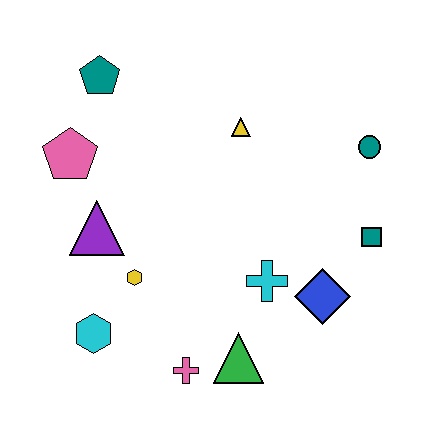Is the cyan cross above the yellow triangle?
No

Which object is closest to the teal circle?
The teal square is closest to the teal circle.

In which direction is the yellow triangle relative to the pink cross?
The yellow triangle is above the pink cross.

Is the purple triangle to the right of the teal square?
No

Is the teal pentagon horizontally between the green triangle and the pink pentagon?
Yes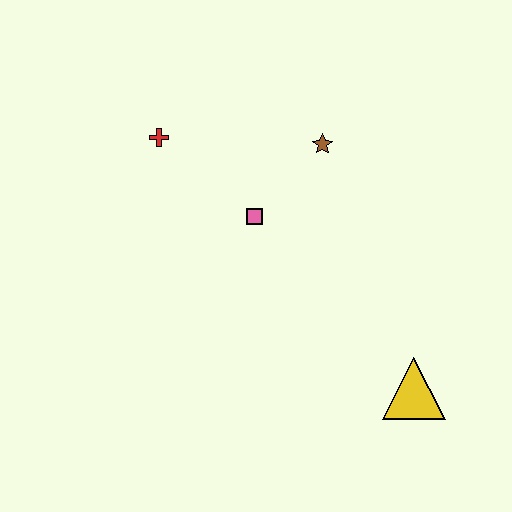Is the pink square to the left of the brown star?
Yes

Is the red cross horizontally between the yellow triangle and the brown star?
No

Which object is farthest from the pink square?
The yellow triangle is farthest from the pink square.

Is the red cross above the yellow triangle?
Yes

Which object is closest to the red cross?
The pink square is closest to the red cross.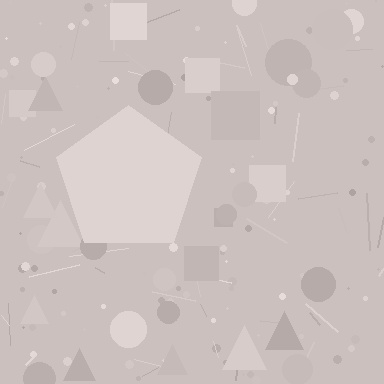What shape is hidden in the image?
A pentagon is hidden in the image.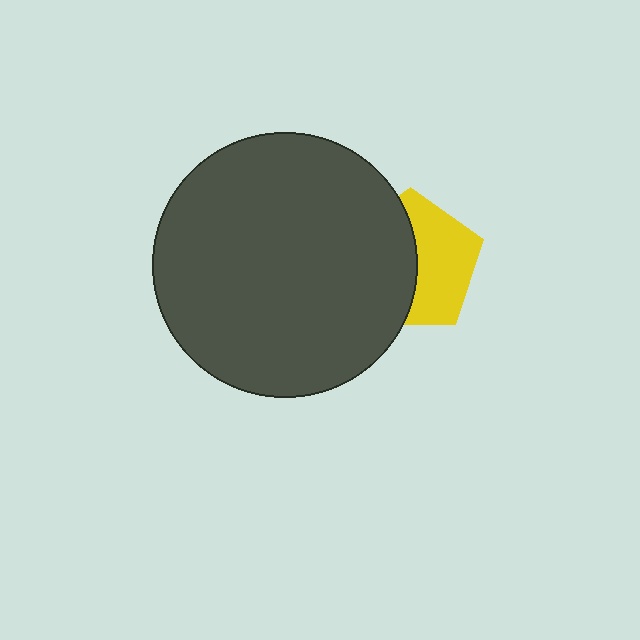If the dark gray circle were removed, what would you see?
You would see the complete yellow pentagon.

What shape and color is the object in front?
The object in front is a dark gray circle.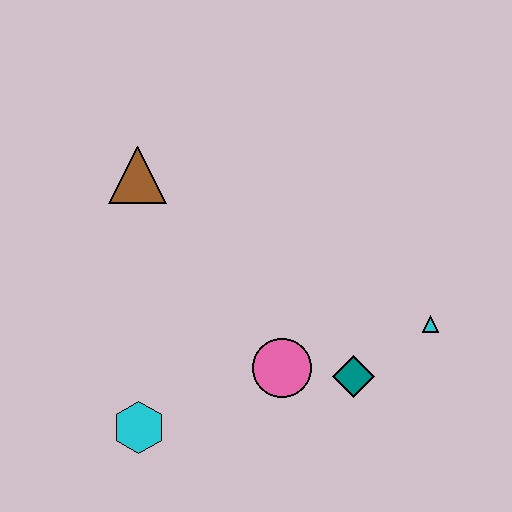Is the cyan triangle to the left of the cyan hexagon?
No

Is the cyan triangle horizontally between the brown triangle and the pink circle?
No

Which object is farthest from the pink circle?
The brown triangle is farthest from the pink circle.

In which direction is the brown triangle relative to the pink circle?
The brown triangle is above the pink circle.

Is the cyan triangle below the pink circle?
No